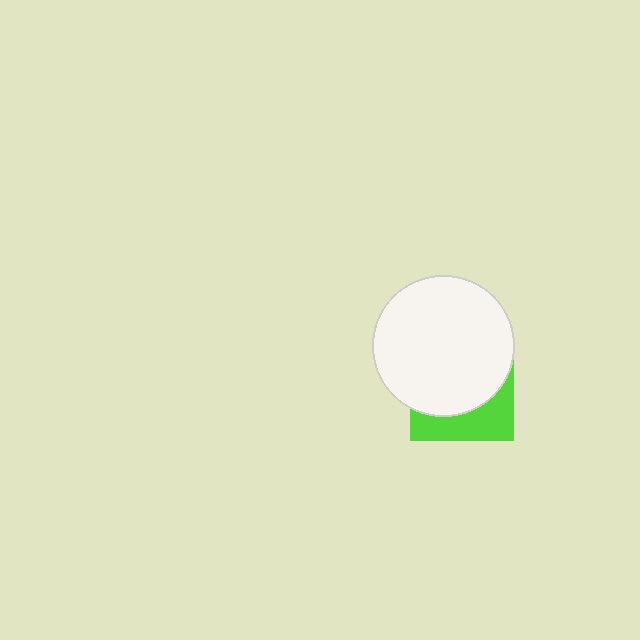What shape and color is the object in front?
The object in front is a white circle.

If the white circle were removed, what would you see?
You would see the complete lime square.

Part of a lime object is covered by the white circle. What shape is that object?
It is a square.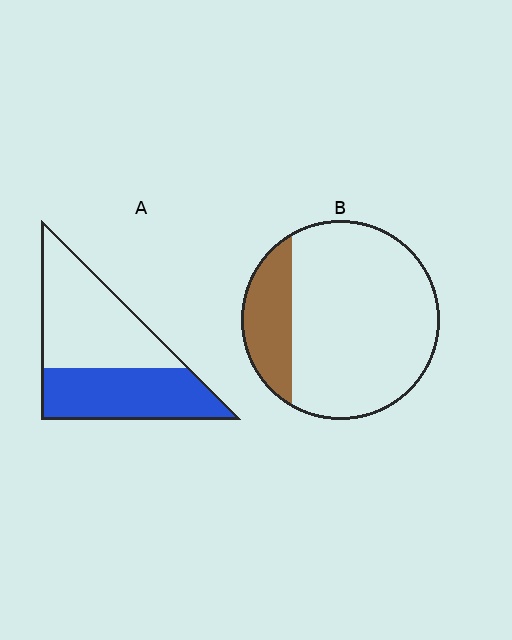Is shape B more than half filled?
No.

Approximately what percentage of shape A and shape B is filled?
A is approximately 45% and B is approximately 20%.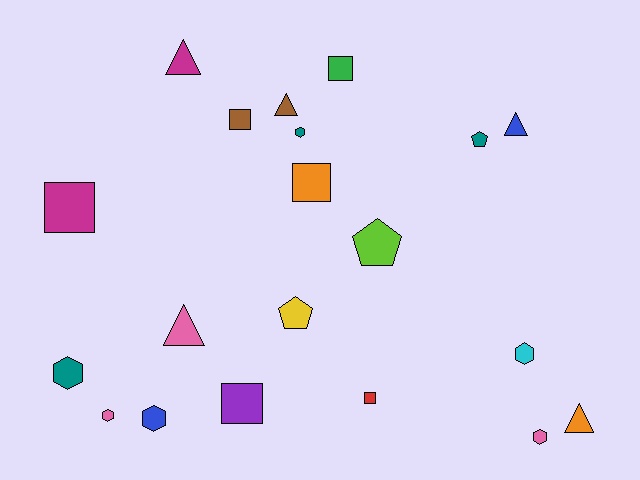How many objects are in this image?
There are 20 objects.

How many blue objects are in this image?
There are 2 blue objects.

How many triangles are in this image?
There are 5 triangles.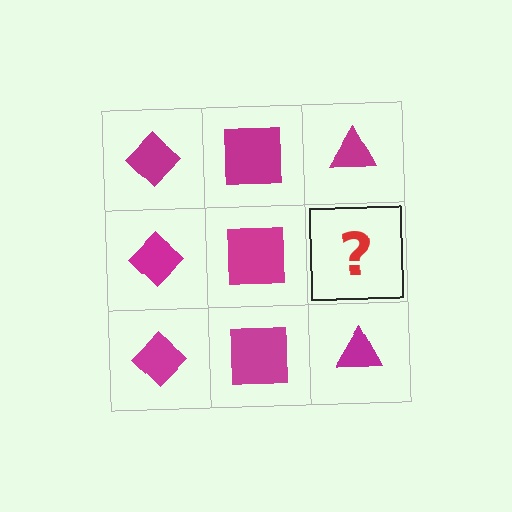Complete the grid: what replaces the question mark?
The question mark should be replaced with a magenta triangle.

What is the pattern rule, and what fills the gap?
The rule is that each column has a consistent shape. The gap should be filled with a magenta triangle.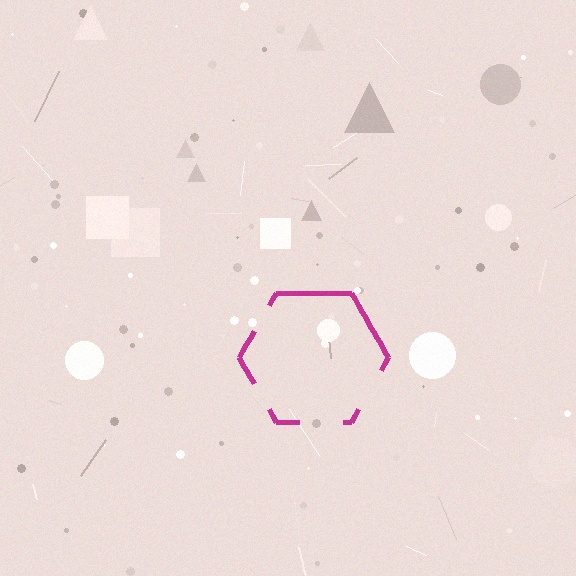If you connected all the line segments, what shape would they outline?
They would outline a hexagon.